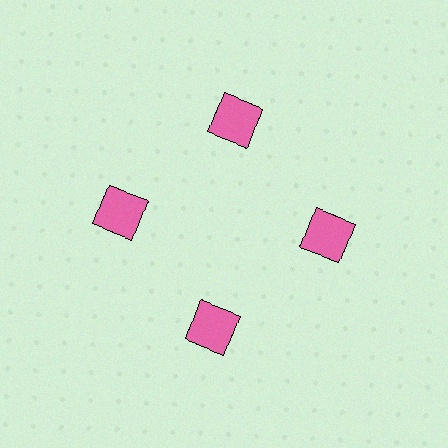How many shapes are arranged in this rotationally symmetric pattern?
There are 4 shapes, arranged in 4 groups of 1.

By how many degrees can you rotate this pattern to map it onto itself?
The pattern maps onto itself every 90 degrees of rotation.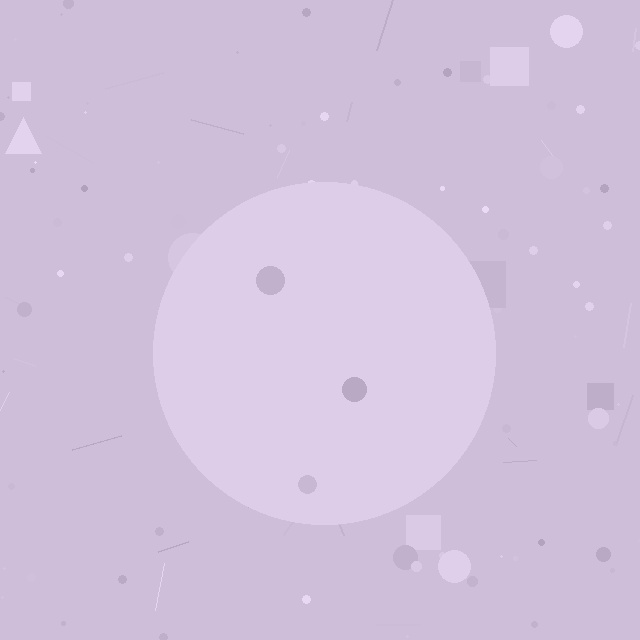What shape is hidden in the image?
A circle is hidden in the image.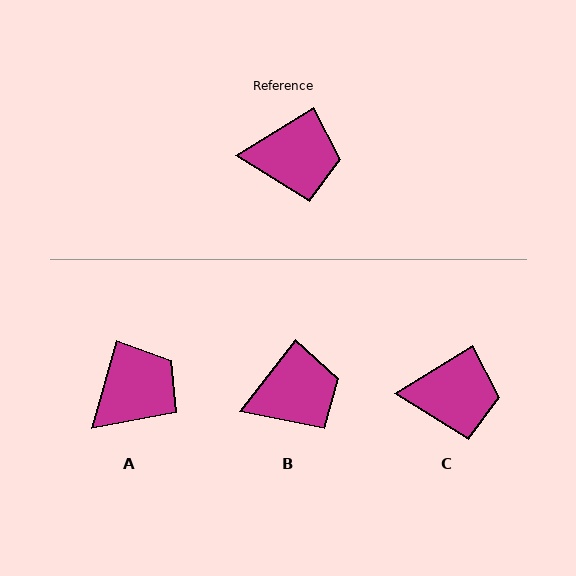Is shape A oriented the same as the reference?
No, it is off by about 42 degrees.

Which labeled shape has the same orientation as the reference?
C.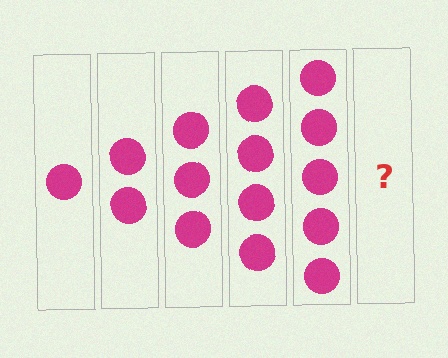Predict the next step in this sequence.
The next step is 6 circles.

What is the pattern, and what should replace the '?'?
The pattern is that each step adds one more circle. The '?' should be 6 circles.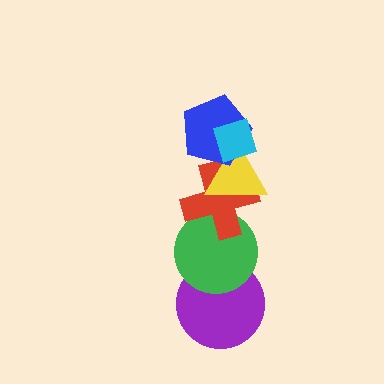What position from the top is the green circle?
The green circle is 5th from the top.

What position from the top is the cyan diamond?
The cyan diamond is 1st from the top.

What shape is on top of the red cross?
The yellow triangle is on top of the red cross.